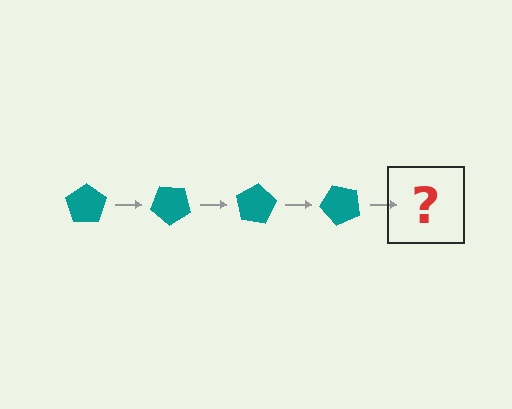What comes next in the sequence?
The next element should be a teal pentagon rotated 160 degrees.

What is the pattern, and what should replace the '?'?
The pattern is that the pentagon rotates 40 degrees each step. The '?' should be a teal pentagon rotated 160 degrees.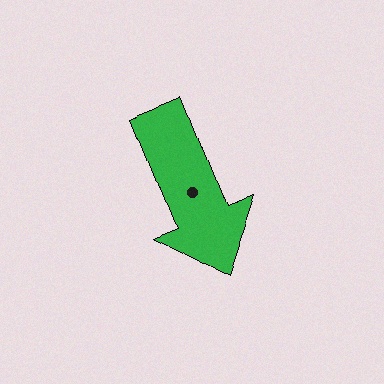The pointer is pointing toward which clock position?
Roughly 5 o'clock.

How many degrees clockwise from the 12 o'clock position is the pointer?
Approximately 158 degrees.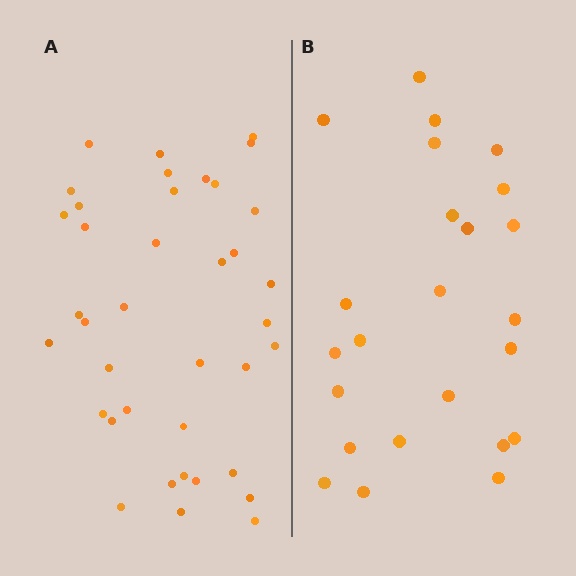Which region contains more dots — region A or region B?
Region A (the left region) has more dots.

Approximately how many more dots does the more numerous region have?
Region A has approximately 15 more dots than region B.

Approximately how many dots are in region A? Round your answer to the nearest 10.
About 40 dots. (The exact count is 38, which rounds to 40.)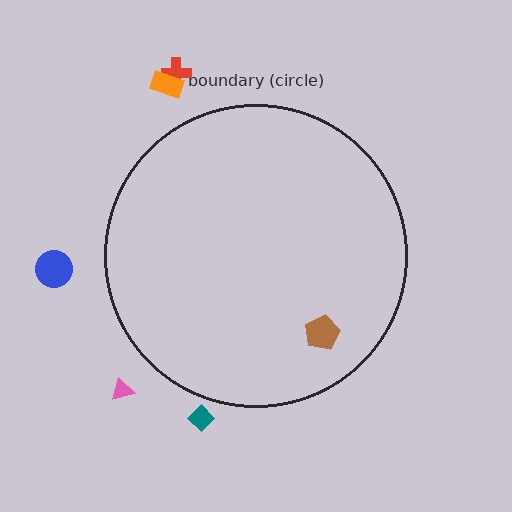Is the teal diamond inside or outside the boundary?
Outside.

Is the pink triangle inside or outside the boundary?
Outside.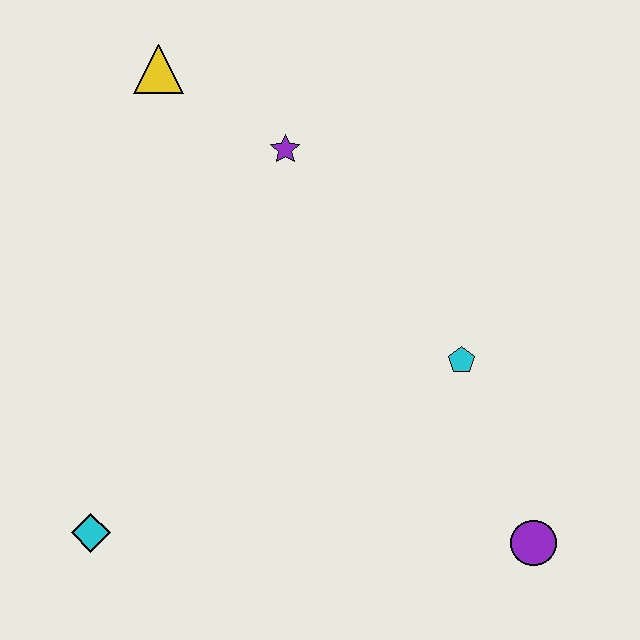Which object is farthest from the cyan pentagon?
The yellow triangle is farthest from the cyan pentagon.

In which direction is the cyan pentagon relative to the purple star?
The cyan pentagon is below the purple star.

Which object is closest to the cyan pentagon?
The purple circle is closest to the cyan pentagon.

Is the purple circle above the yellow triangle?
No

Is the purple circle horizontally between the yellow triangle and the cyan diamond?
No